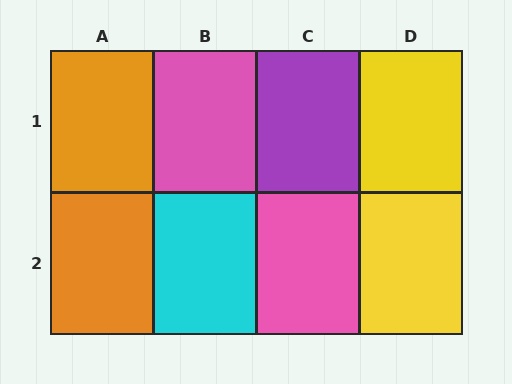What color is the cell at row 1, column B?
Pink.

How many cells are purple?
1 cell is purple.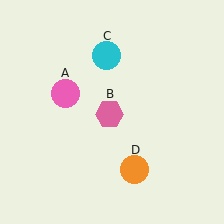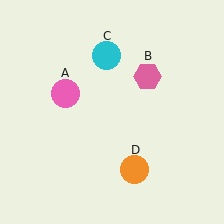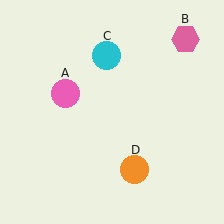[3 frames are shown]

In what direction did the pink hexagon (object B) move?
The pink hexagon (object B) moved up and to the right.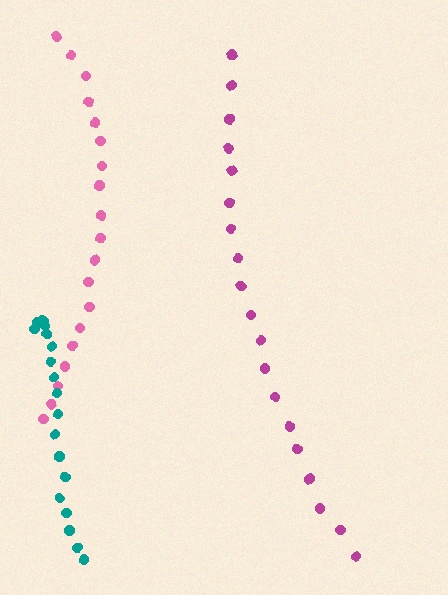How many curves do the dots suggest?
There are 3 distinct paths.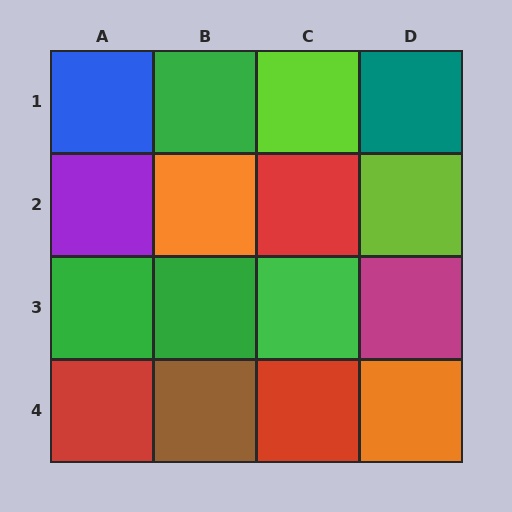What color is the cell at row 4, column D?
Orange.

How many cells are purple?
1 cell is purple.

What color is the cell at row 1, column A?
Blue.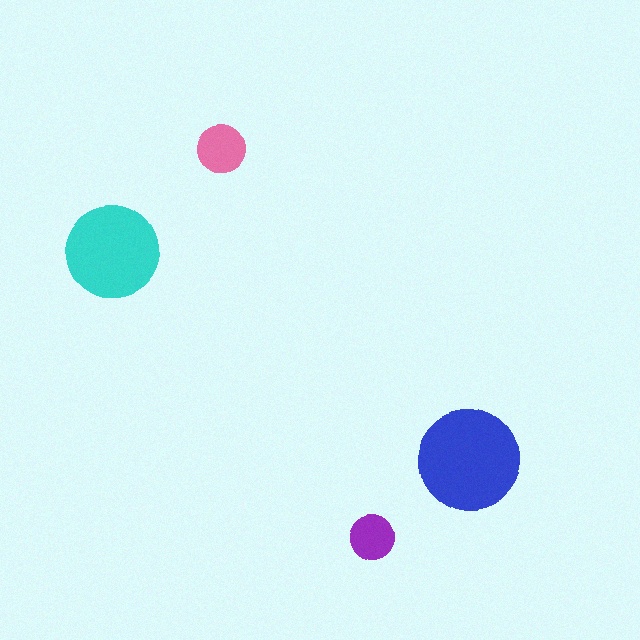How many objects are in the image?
There are 4 objects in the image.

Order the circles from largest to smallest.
the blue one, the cyan one, the pink one, the purple one.